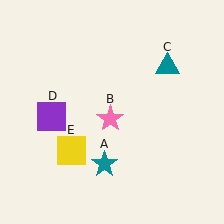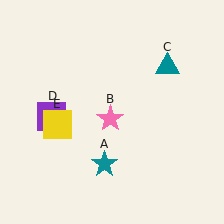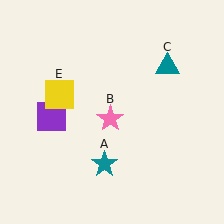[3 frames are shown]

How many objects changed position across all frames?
1 object changed position: yellow square (object E).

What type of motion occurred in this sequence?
The yellow square (object E) rotated clockwise around the center of the scene.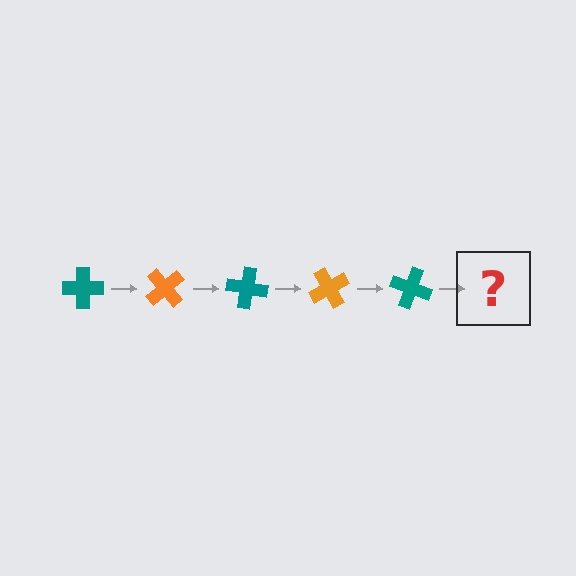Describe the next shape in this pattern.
It should be an orange cross, rotated 250 degrees from the start.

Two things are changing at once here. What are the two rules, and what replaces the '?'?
The two rules are that it rotates 50 degrees each step and the color cycles through teal and orange. The '?' should be an orange cross, rotated 250 degrees from the start.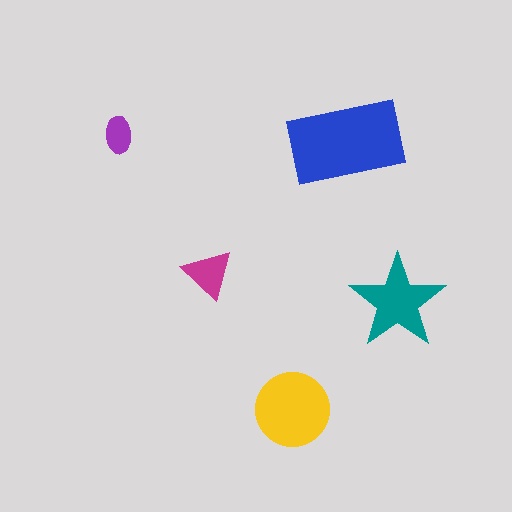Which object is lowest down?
The yellow circle is bottommost.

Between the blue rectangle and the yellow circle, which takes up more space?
The blue rectangle.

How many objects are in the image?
There are 5 objects in the image.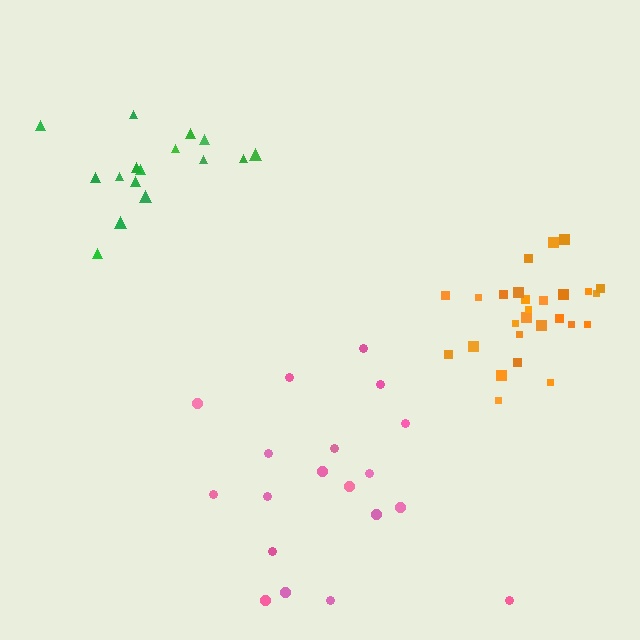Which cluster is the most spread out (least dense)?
Green.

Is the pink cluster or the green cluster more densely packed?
Pink.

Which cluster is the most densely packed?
Orange.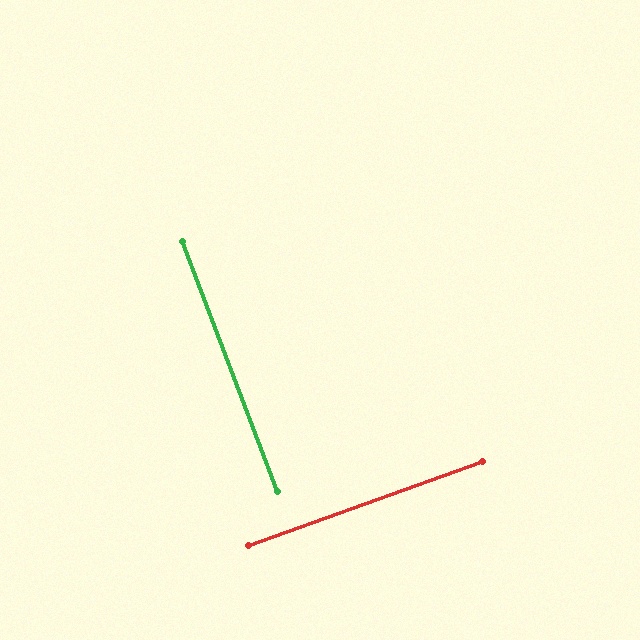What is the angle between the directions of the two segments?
Approximately 89 degrees.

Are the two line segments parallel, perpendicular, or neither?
Perpendicular — they meet at approximately 89°.